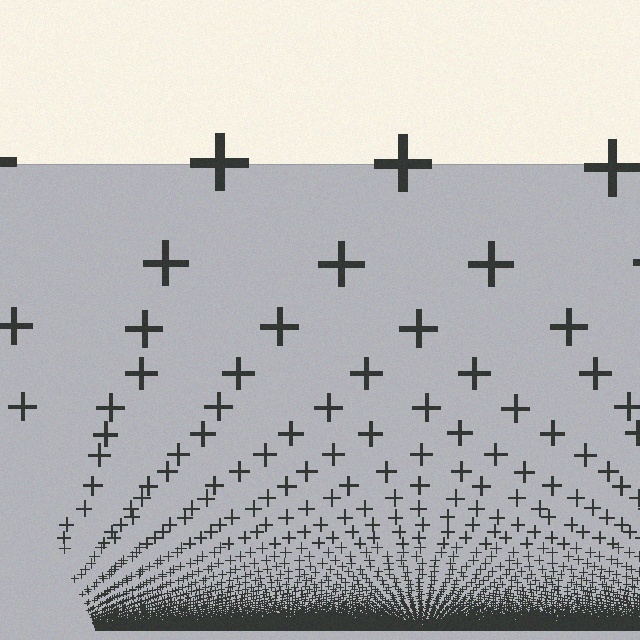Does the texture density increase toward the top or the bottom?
Density increases toward the bottom.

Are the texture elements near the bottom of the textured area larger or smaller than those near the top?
Smaller. The gradient is inverted — elements near the bottom are smaller and denser.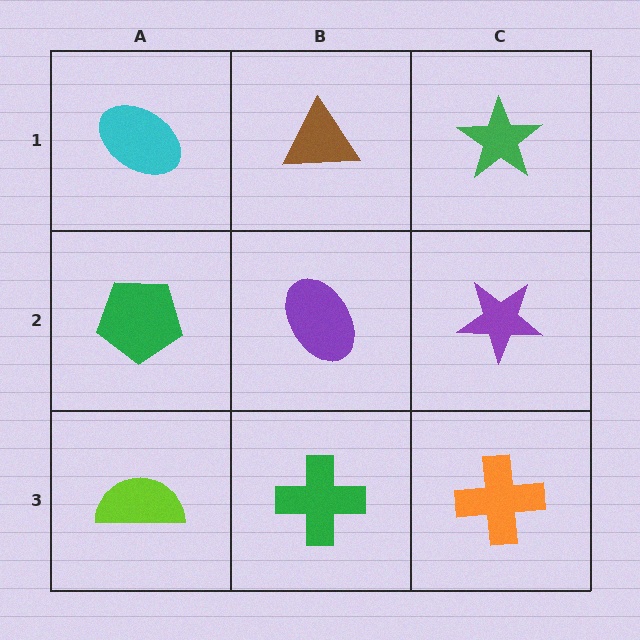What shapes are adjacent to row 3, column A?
A green pentagon (row 2, column A), a green cross (row 3, column B).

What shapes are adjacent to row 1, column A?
A green pentagon (row 2, column A), a brown triangle (row 1, column B).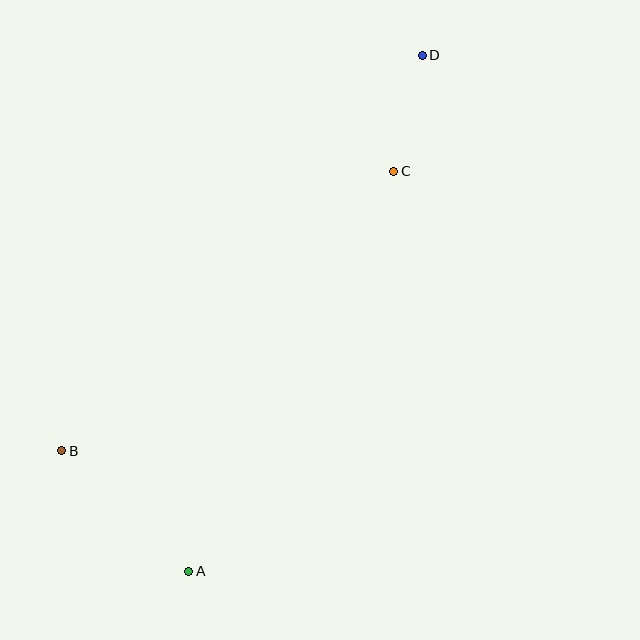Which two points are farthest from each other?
Points A and D are farthest from each other.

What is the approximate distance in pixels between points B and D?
The distance between B and D is approximately 535 pixels.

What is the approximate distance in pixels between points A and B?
The distance between A and B is approximately 175 pixels.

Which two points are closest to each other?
Points C and D are closest to each other.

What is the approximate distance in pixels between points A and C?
The distance between A and C is approximately 449 pixels.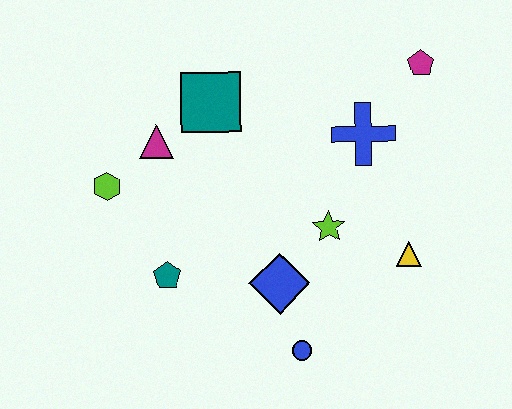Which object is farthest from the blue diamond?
The magenta pentagon is farthest from the blue diamond.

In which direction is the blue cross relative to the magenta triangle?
The blue cross is to the right of the magenta triangle.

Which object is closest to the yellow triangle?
The lime star is closest to the yellow triangle.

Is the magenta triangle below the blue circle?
No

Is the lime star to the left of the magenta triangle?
No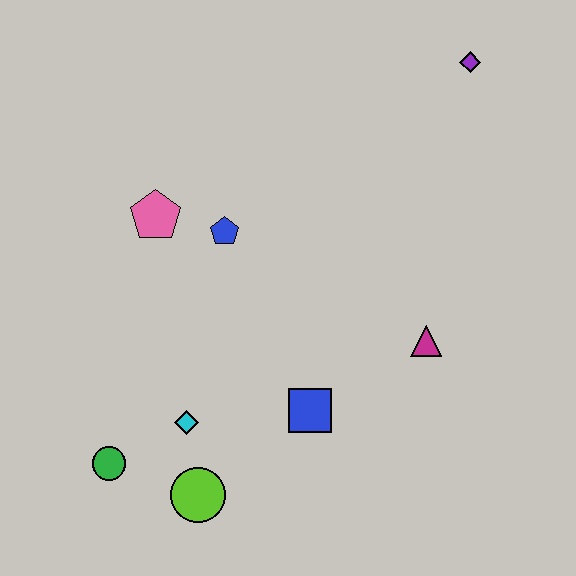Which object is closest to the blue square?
The cyan diamond is closest to the blue square.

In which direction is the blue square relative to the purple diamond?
The blue square is below the purple diamond.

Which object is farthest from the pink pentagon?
The purple diamond is farthest from the pink pentagon.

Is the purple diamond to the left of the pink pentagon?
No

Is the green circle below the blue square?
Yes